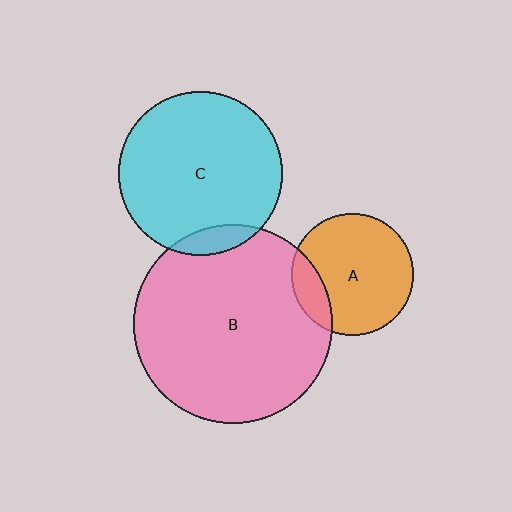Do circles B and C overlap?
Yes.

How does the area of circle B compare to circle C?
Approximately 1.5 times.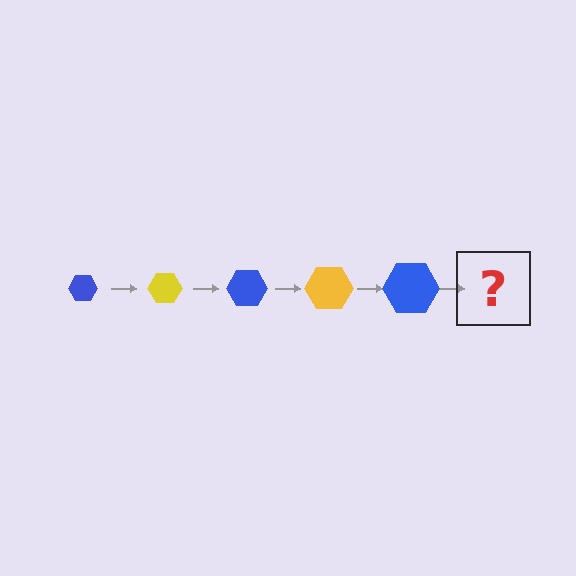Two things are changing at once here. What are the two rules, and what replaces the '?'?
The two rules are that the hexagon grows larger each step and the color cycles through blue and yellow. The '?' should be a yellow hexagon, larger than the previous one.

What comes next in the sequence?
The next element should be a yellow hexagon, larger than the previous one.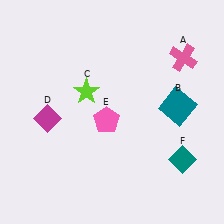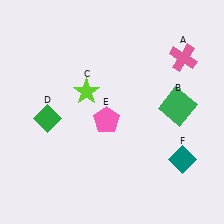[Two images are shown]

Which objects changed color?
B changed from teal to green. D changed from magenta to green.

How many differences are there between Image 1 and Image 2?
There are 2 differences between the two images.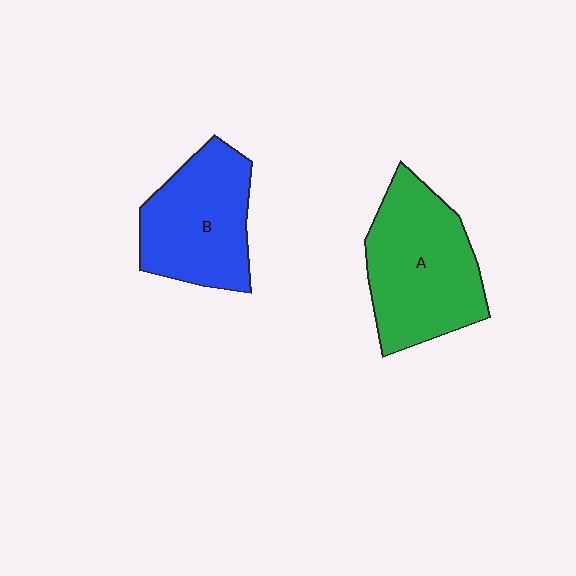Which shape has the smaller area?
Shape B (blue).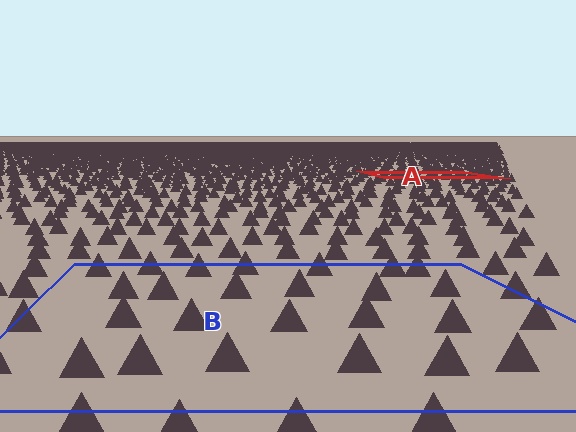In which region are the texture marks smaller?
The texture marks are smaller in region A, because it is farther away.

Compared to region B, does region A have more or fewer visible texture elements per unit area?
Region A has more texture elements per unit area — they are packed more densely because it is farther away.